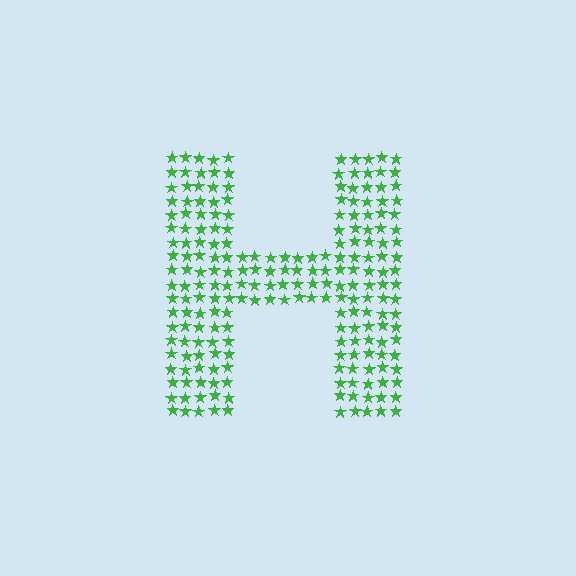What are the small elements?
The small elements are stars.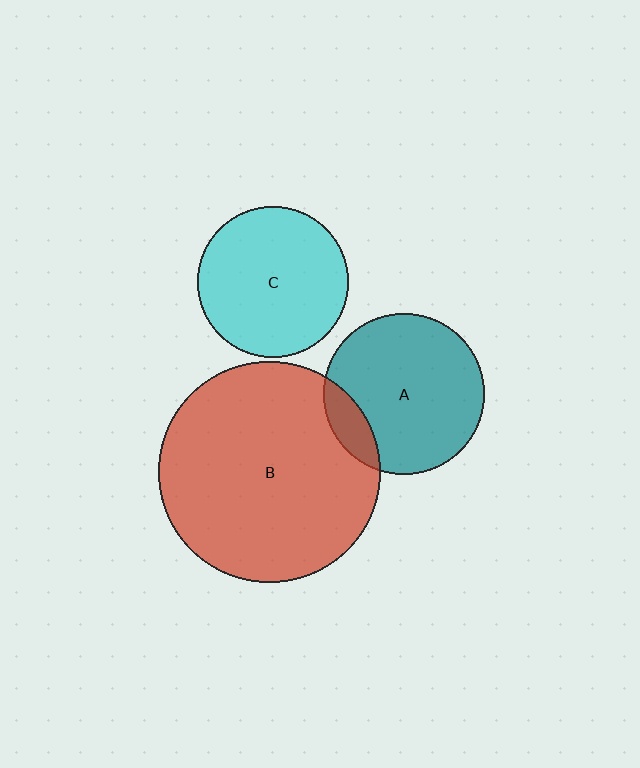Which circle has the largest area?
Circle B (red).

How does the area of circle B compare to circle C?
Approximately 2.1 times.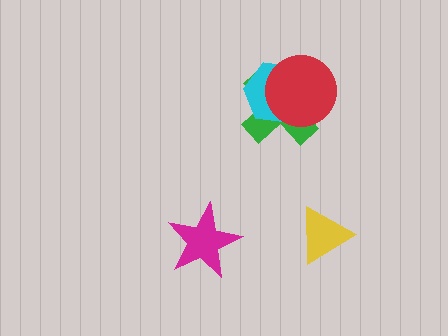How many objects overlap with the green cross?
2 objects overlap with the green cross.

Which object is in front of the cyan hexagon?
The red circle is in front of the cyan hexagon.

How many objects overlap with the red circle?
2 objects overlap with the red circle.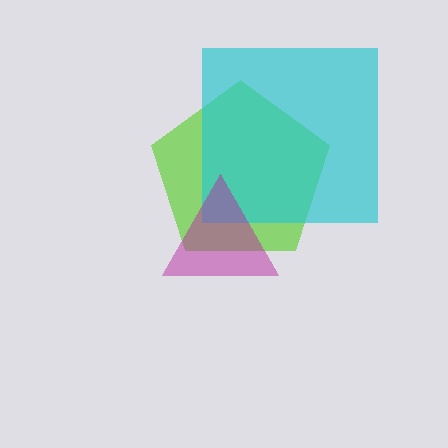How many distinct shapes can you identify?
There are 3 distinct shapes: a lime pentagon, a cyan square, a magenta triangle.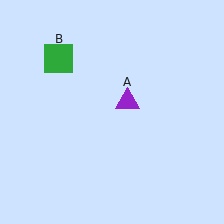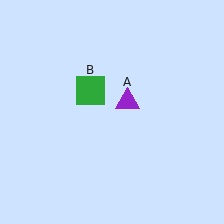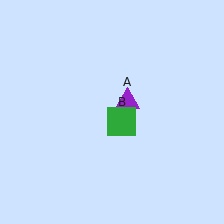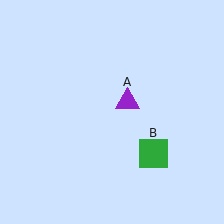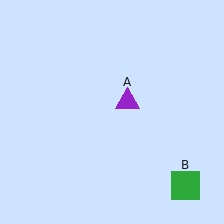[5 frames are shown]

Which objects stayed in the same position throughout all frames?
Purple triangle (object A) remained stationary.